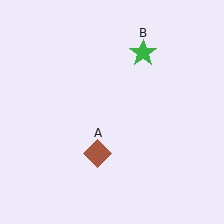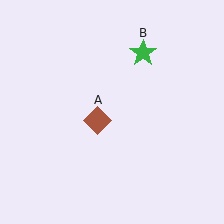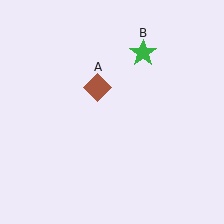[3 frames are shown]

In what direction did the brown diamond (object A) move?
The brown diamond (object A) moved up.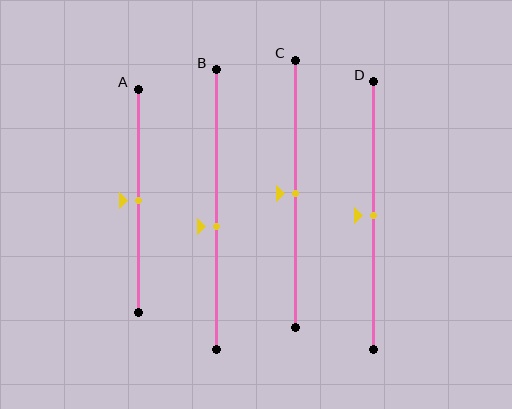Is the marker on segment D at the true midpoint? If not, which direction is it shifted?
Yes, the marker on segment D is at the true midpoint.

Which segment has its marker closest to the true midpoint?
Segment A has its marker closest to the true midpoint.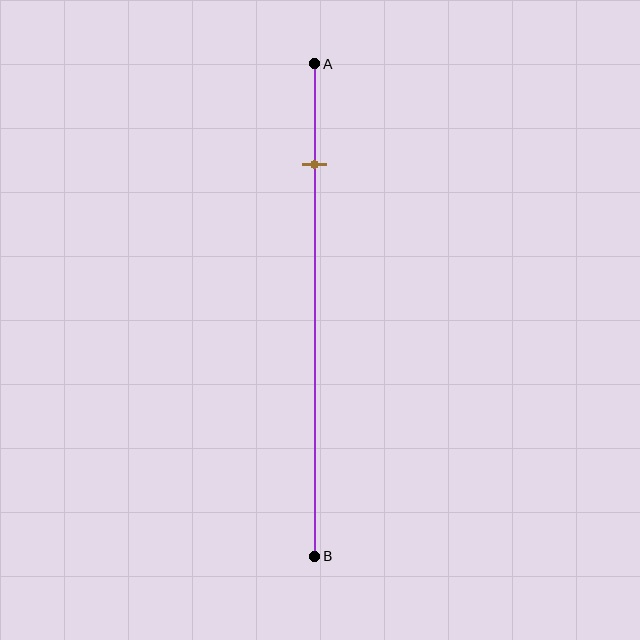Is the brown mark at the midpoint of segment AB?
No, the mark is at about 20% from A, not at the 50% midpoint.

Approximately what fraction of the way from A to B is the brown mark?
The brown mark is approximately 20% of the way from A to B.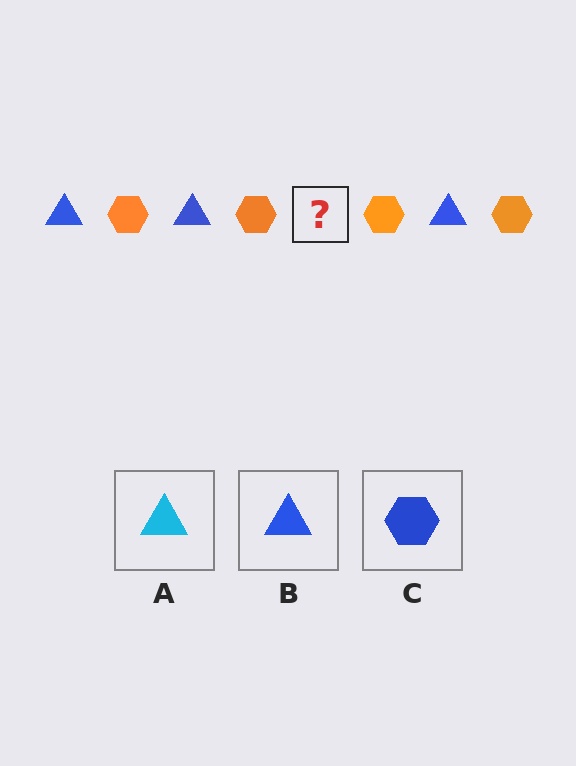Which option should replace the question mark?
Option B.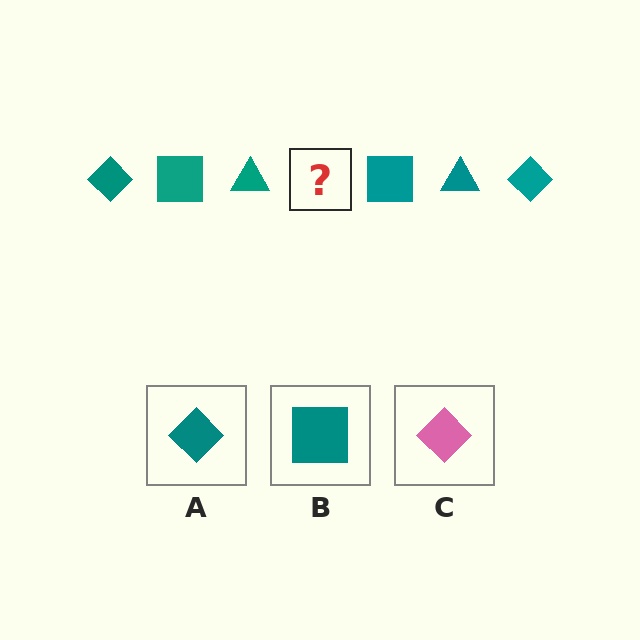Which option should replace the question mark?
Option A.